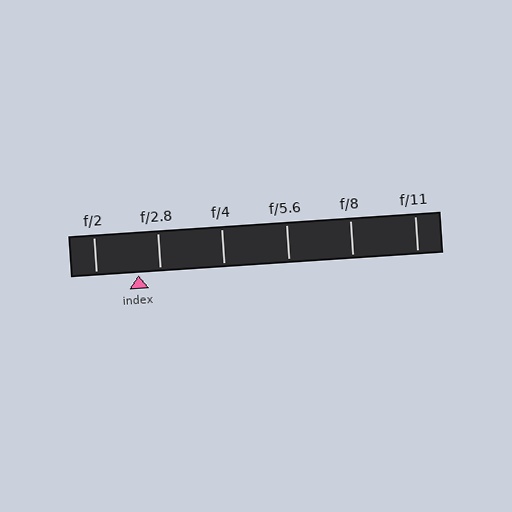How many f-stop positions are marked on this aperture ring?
There are 6 f-stop positions marked.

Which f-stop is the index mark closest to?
The index mark is closest to f/2.8.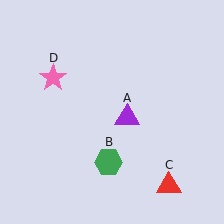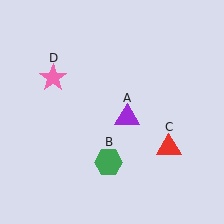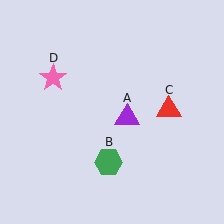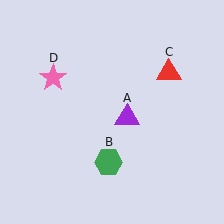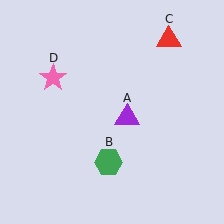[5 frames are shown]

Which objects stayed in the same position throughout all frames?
Purple triangle (object A) and green hexagon (object B) and pink star (object D) remained stationary.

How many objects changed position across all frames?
1 object changed position: red triangle (object C).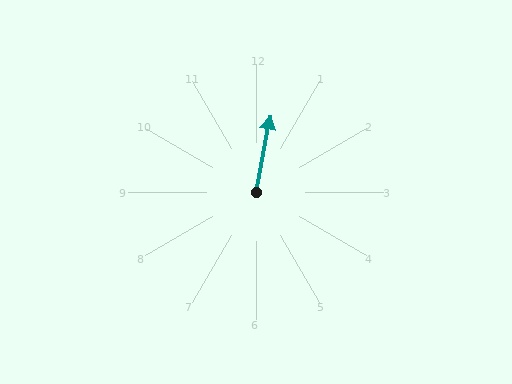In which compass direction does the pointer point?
North.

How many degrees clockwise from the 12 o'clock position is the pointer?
Approximately 10 degrees.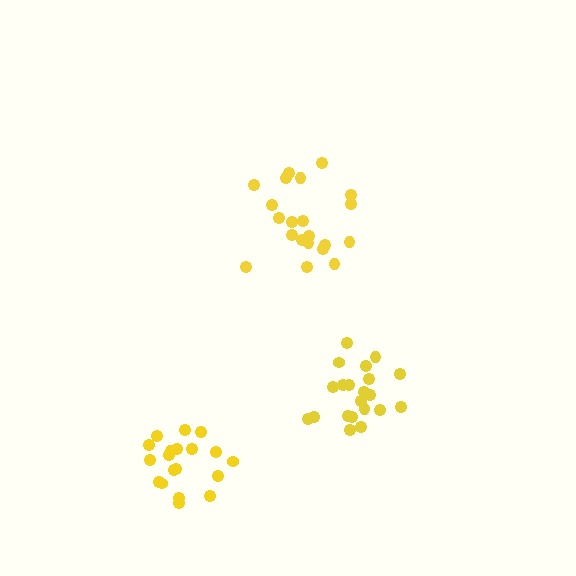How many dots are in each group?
Group 1: 21 dots, Group 2: 21 dots, Group 3: 19 dots (61 total).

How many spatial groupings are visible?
There are 3 spatial groupings.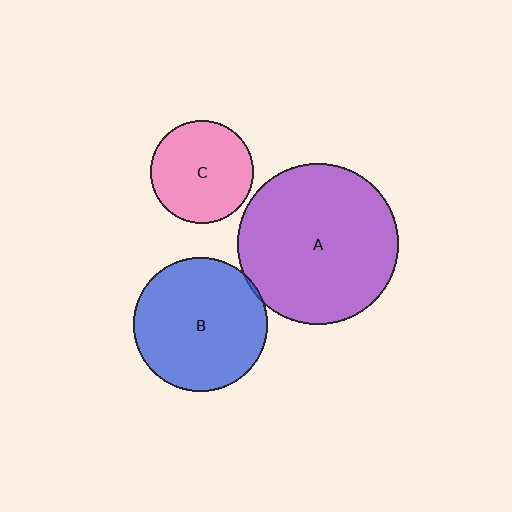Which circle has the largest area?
Circle A (purple).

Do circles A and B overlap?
Yes.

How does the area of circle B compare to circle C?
Approximately 1.7 times.